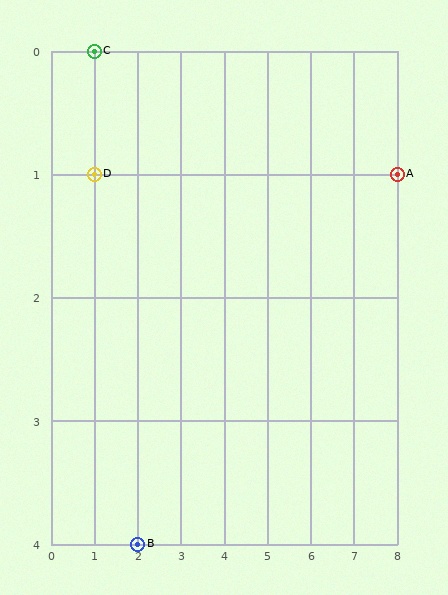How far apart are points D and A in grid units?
Points D and A are 7 columns apart.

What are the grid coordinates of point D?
Point D is at grid coordinates (1, 1).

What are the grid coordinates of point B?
Point B is at grid coordinates (2, 4).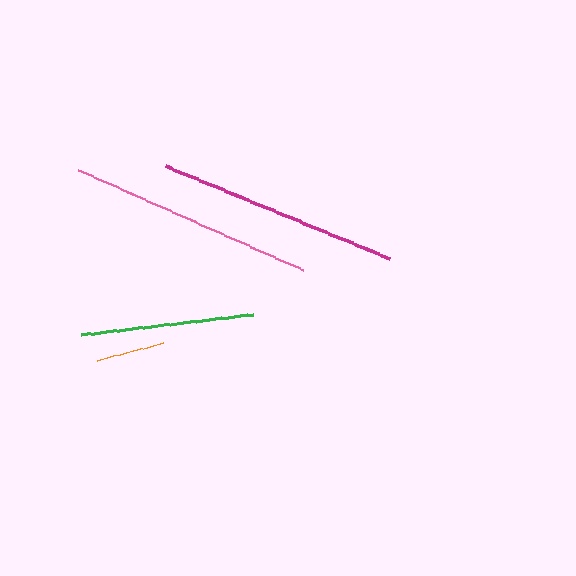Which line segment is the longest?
The pink line is the longest at approximately 246 pixels.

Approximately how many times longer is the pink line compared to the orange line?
The pink line is approximately 3.6 times the length of the orange line.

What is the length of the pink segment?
The pink segment is approximately 246 pixels long.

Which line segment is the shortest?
The orange line is the shortest at approximately 68 pixels.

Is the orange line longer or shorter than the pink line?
The pink line is longer than the orange line.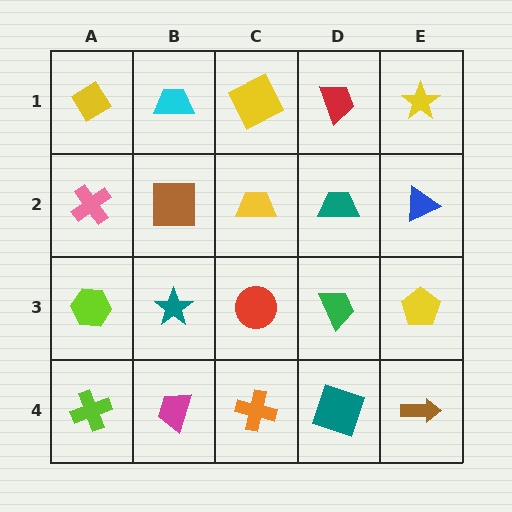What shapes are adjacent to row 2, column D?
A red trapezoid (row 1, column D), a green trapezoid (row 3, column D), a yellow trapezoid (row 2, column C), a blue triangle (row 2, column E).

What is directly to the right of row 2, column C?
A teal trapezoid.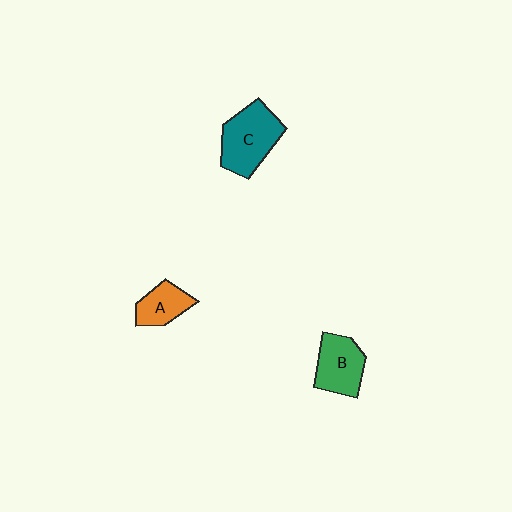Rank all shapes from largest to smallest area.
From largest to smallest: C (teal), B (green), A (orange).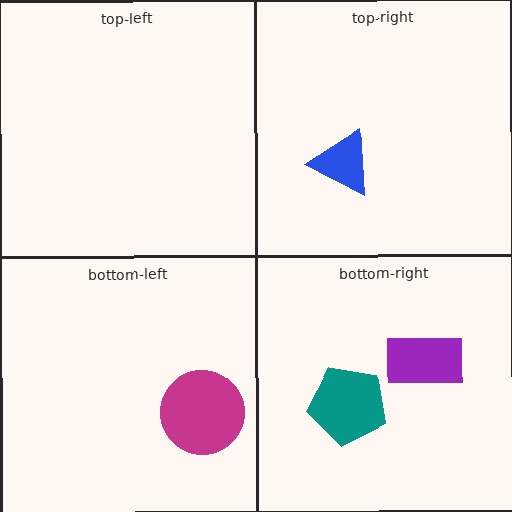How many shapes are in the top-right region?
1.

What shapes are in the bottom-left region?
The magenta circle.